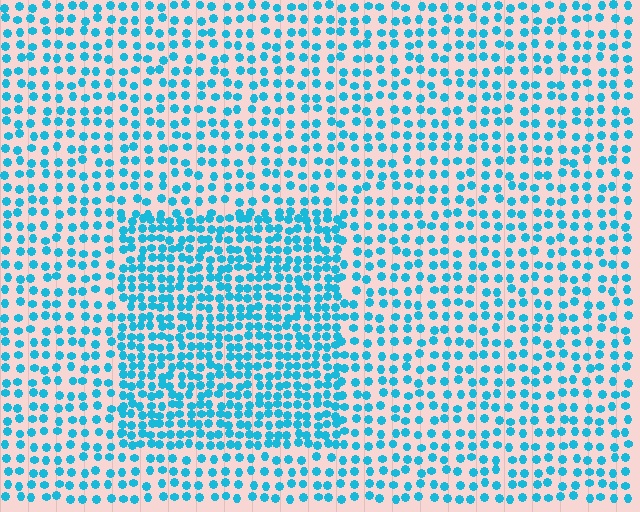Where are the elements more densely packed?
The elements are more densely packed inside the rectangle boundary.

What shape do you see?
I see a rectangle.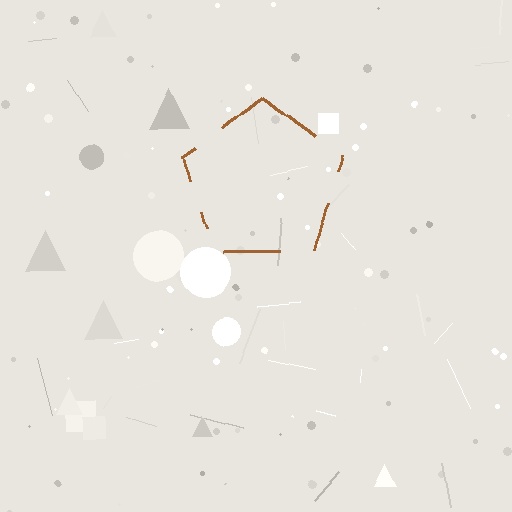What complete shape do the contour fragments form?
The contour fragments form a pentagon.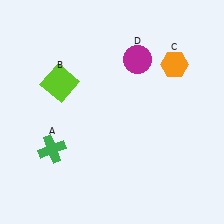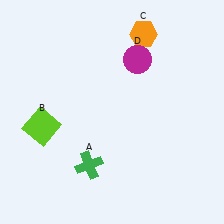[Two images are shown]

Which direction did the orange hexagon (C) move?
The orange hexagon (C) moved left.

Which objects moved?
The objects that moved are: the green cross (A), the lime square (B), the orange hexagon (C).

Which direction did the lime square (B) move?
The lime square (B) moved down.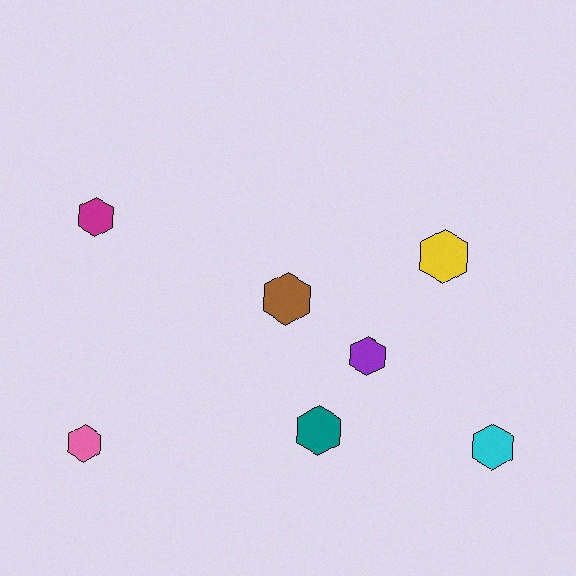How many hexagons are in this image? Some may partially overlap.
There are 7 hexagons.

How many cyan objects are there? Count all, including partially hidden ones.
There is 1 cyan object.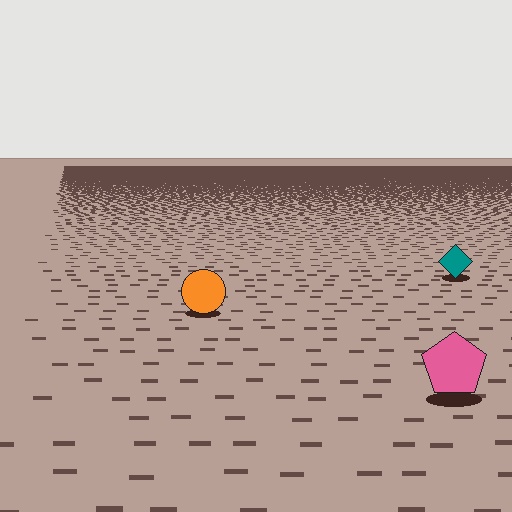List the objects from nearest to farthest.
From nearest to farthest: the pink pentagon, the orange circle, the teal diamond.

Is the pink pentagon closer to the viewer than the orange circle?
Yes. The pink pentagon is closer — you can tell from the texture gradient: the ground texture is coarser near it.